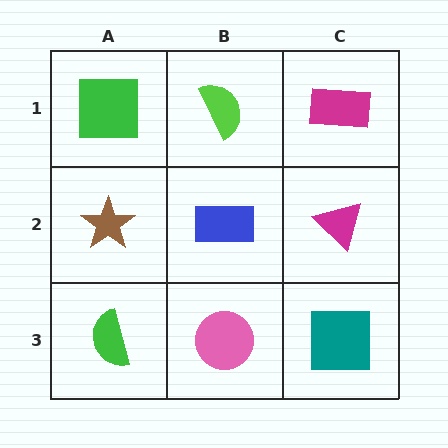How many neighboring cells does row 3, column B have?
3.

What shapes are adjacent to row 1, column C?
A magenta triangle (row 2, column C), a lime semicircle (row 1, column B).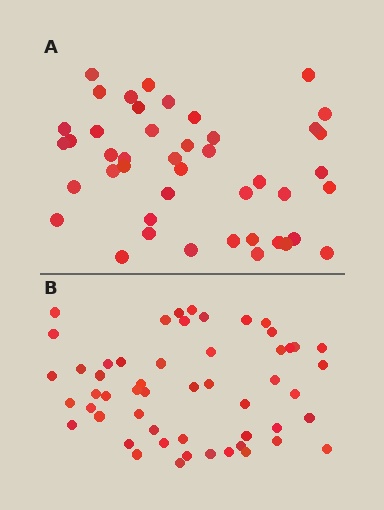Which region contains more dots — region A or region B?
Region B (the bottom region) has more dots.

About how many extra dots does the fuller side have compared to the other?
Region B has roughly 8 or so more dots than region A.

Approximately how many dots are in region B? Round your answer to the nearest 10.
About 50 dots. (The exact count is 53, which rounds to 50.)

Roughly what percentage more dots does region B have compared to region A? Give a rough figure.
About 20% more.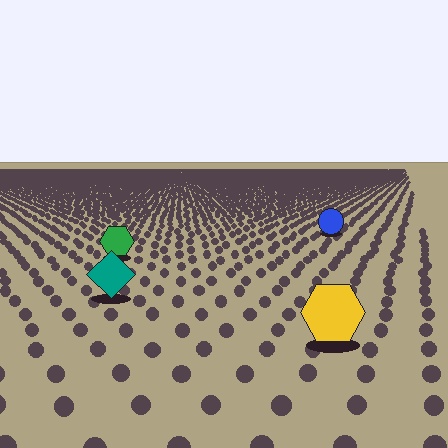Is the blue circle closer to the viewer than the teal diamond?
No. The teal diamond is closer — you can tell from the texture gradient: the ground texture is coarser near it.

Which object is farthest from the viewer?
The blue circle is farthest from the viewer. It appears smaller and the ground texture around it is denser.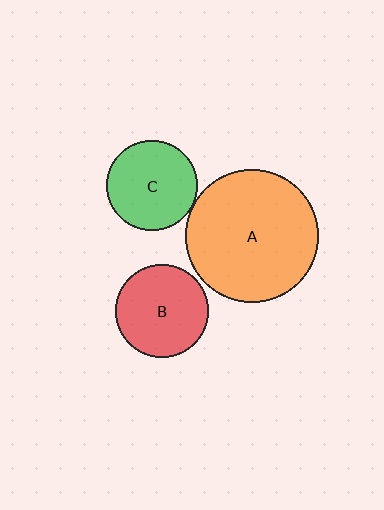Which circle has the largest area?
Circle A (orange).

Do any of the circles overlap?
No, none of the circles overlap.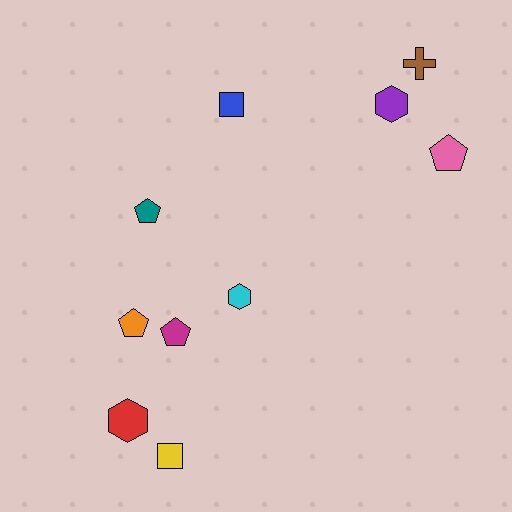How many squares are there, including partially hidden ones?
There are 2 squares.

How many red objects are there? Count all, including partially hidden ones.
There is 1 red object.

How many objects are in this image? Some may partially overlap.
There are 10 objects.